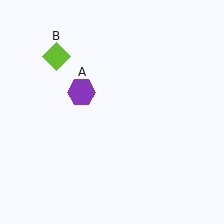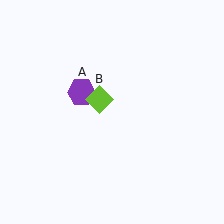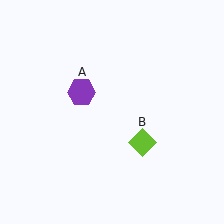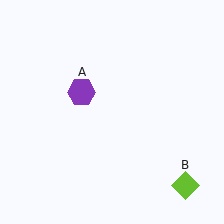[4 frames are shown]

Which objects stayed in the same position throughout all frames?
Purple hexagon (object A) remained stationary.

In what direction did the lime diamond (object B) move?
The lime diamond (object B) moved down and to the right.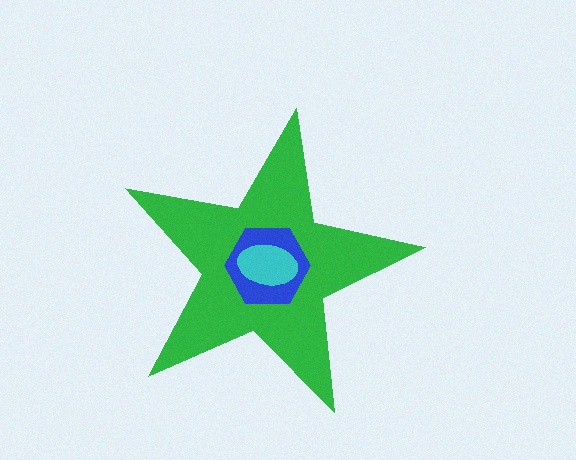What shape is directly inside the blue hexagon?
The cyan ellipse.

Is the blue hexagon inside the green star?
Yes.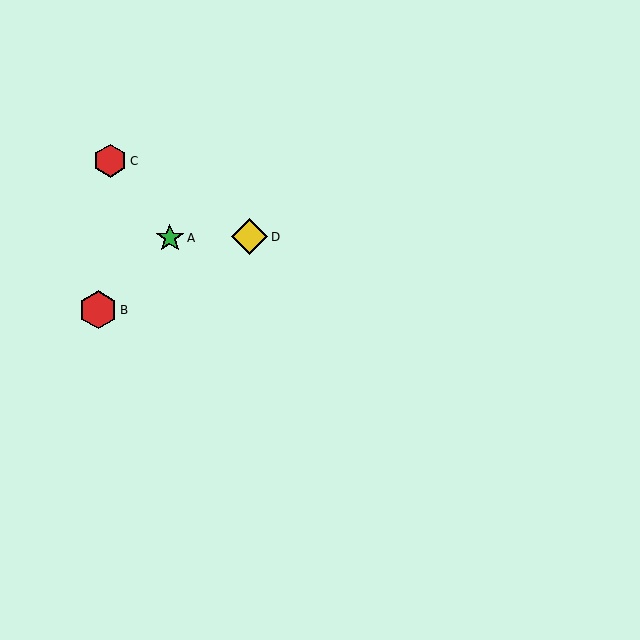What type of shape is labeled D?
Shape D is a yellow diamond.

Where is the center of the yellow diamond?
The center of the yellow diamond is at (250, 237).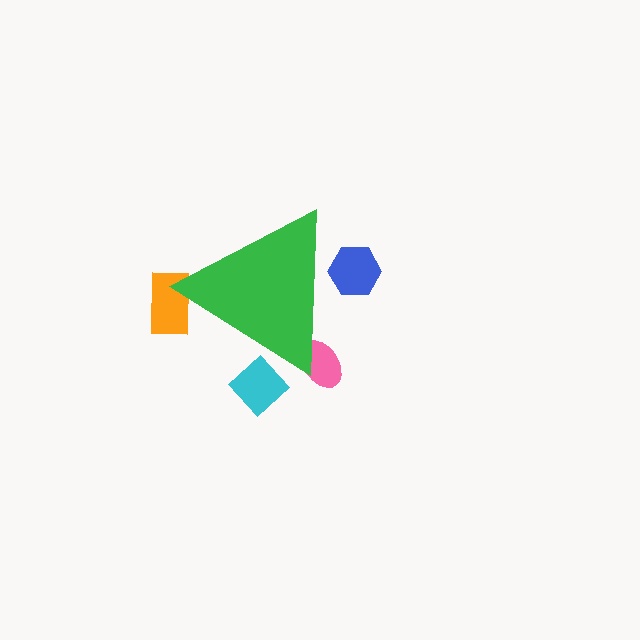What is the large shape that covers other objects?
A green triangle.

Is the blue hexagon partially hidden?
Yes, the blue hexagon is partially hidden behind the green triangle.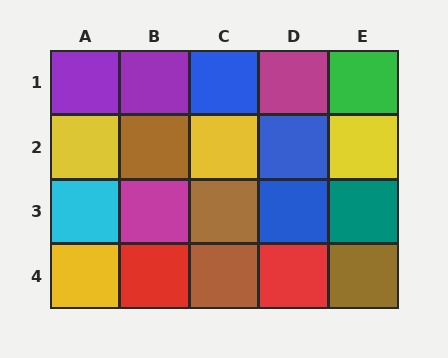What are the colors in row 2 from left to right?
Yellow, brown, yellow, blue, yellow.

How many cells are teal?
1 cell is teal.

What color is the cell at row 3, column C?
Brown.